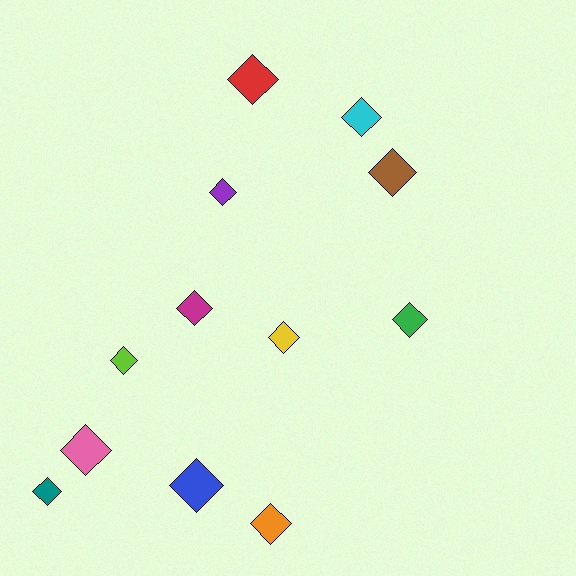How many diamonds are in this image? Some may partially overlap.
There are 12 diamonds.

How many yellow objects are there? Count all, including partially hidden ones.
There is 1 yellow object.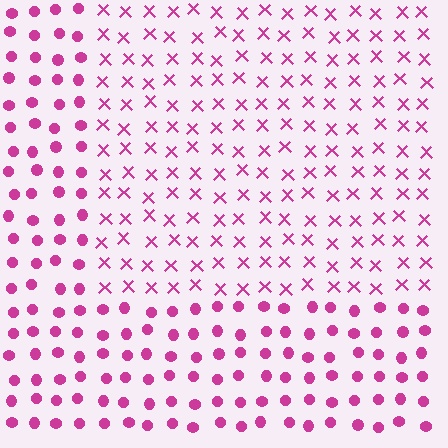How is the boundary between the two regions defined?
The boundary is defined by a change in element shape: X marks inside vs. circles outside. All elements share the same color and spacing.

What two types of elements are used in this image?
The image uses X marks inside the rectangle region and circles outside it.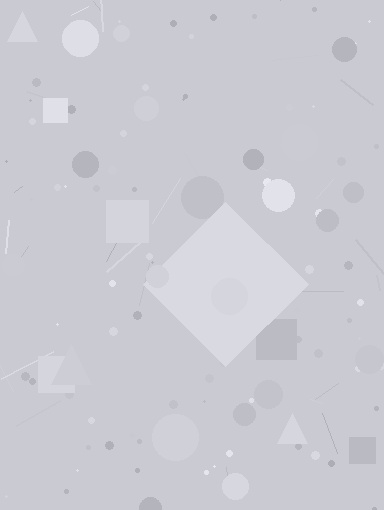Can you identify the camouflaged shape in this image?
The camouflaged shape is a diamond.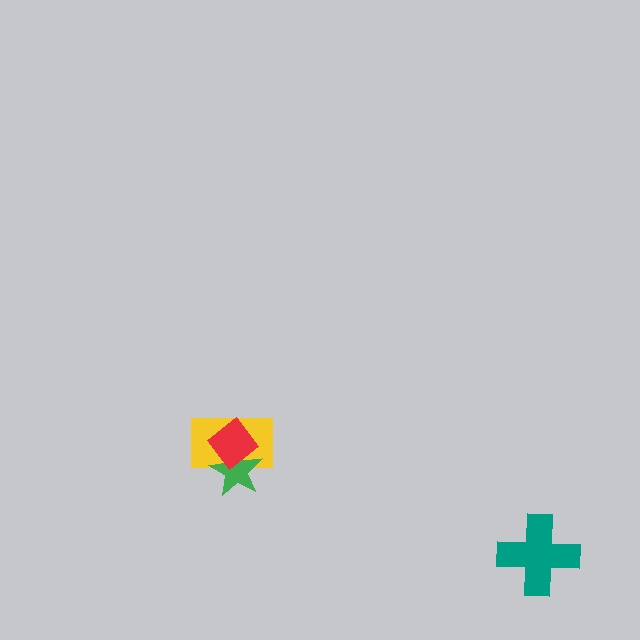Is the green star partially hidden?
Yes, it is partially covered by another shape.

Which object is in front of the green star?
The red diamond is in front of the green star.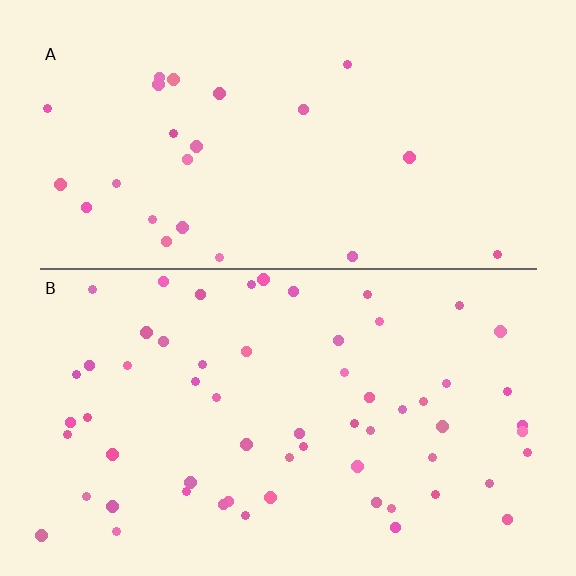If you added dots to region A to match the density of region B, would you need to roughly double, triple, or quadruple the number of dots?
Approximately double.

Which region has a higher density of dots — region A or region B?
B (the bottom).